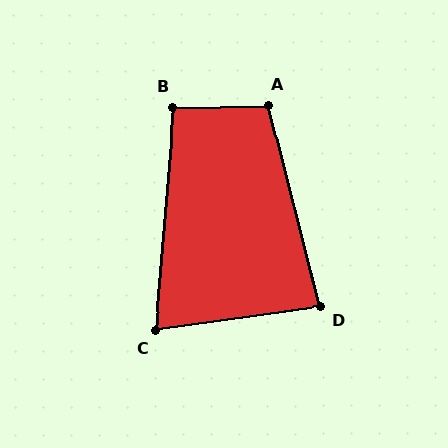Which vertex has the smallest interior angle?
C, at approximately 77 degrees.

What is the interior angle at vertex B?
Approximately 96 degrees (obtuse).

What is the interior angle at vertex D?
Approximately 84 degrees (acute).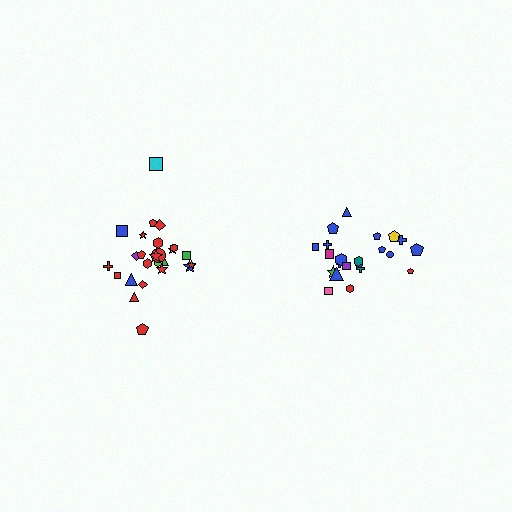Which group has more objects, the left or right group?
The left group.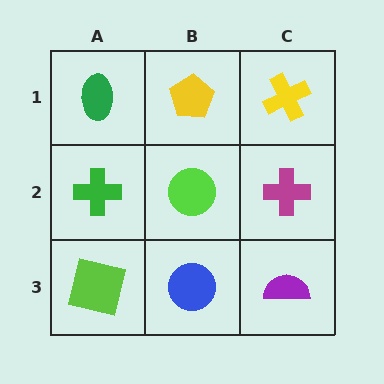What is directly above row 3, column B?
A lime circle.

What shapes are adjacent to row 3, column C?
A magenta cross (row 2, column C), a blue circle (row 3, column B).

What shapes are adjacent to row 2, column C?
A yellow cross (row 1, column C), a purple semicircle (row 3, column C), a lime circle (row 2, column B).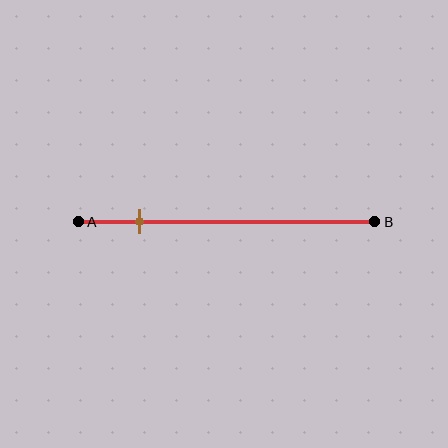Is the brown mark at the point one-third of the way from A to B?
No, the mark is at about 20% from A, not at the 33% one-third point.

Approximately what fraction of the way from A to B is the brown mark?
The brown mark is approximately 20% of the way from A to B.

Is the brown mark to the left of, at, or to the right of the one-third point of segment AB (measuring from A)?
The brown mark is to the left of the one-third point of segment AB.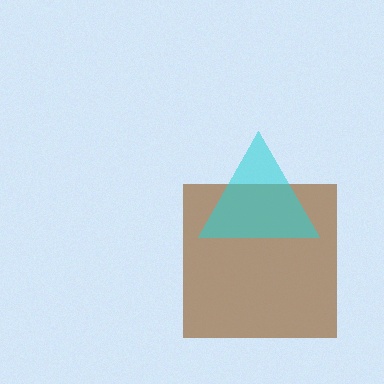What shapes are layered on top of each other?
The layered shapes are: a brown square, a cyan triangle.